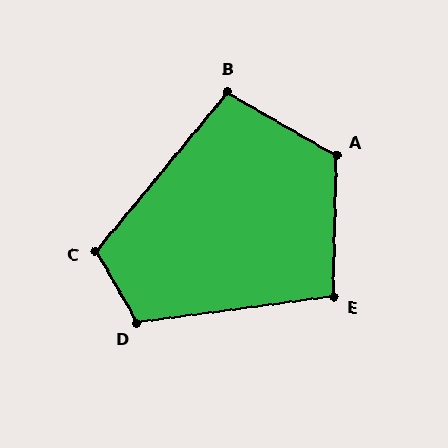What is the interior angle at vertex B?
Approximately 100 degrees (obtuse).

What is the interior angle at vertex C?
Approximately 110 degrees (obtuse).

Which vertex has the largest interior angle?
A, at approximately 119 degrees.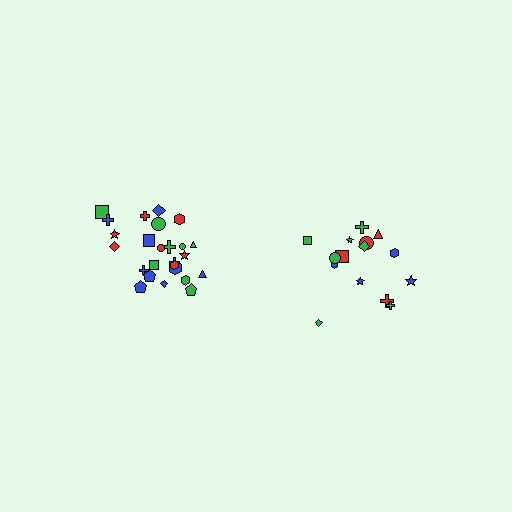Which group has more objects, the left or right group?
The left group.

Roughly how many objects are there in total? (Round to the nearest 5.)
Roughly 40 objects in total.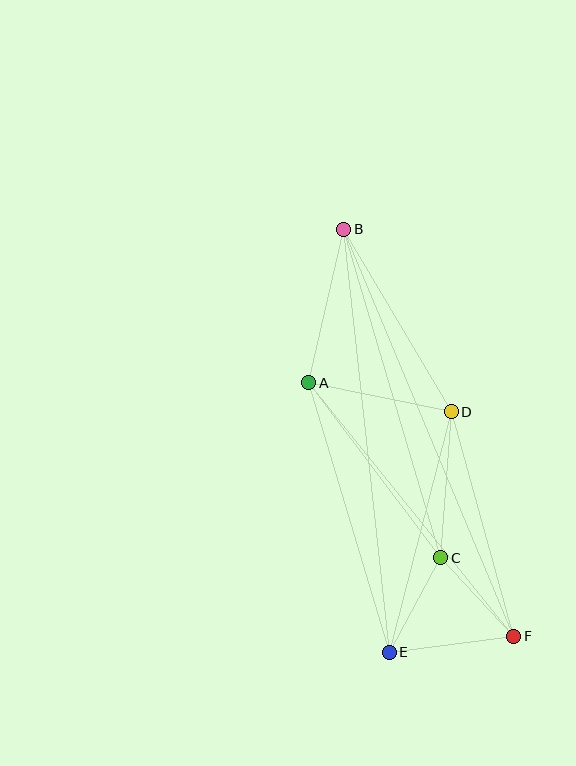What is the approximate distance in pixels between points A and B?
The distance between A and B is approximately 157 pixels.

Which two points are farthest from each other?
Points B and F are farthest from each other.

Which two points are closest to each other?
Points C and F are closest to each other.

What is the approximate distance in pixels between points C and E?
The distance between C and E is approximately 108 pixels.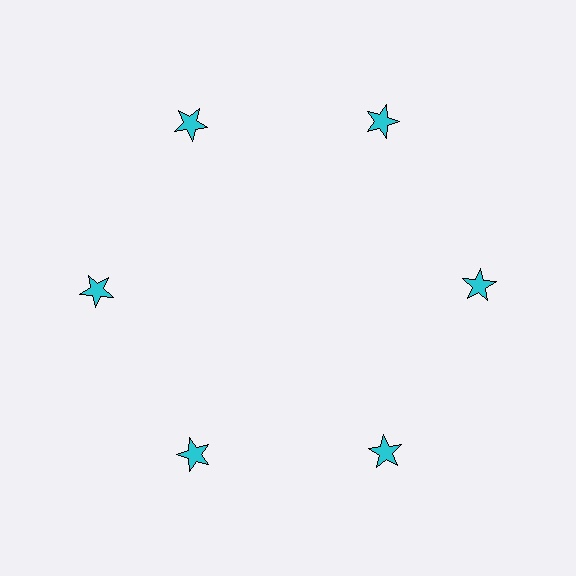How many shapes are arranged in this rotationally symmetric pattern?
There are 6 shapes, arranged in 6 groups of 1.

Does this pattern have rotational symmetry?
Yes, this pattern has 6-fold rotational symmetry. It looks the same after rotating 60 degrees around the center.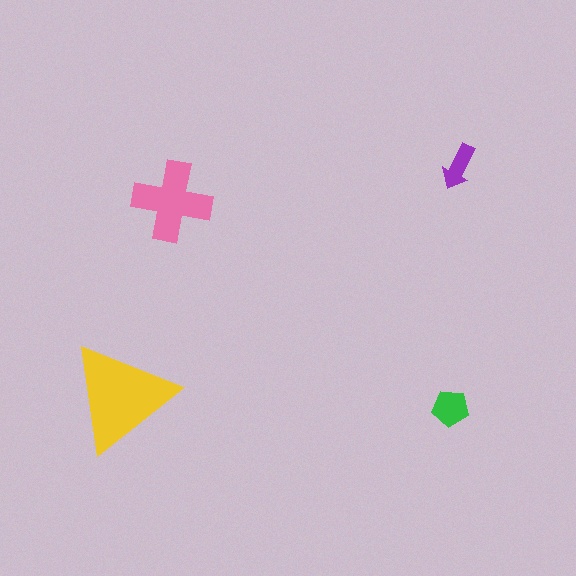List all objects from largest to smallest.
The yellow triangle, the pink cross, the green pentagon, the purple arrow.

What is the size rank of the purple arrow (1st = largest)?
4th.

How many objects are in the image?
There are 4 objects in the image.